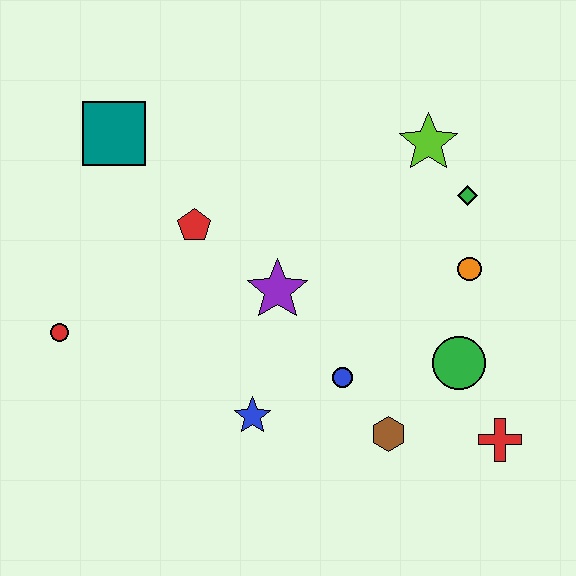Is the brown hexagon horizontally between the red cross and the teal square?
Yes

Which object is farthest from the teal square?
The red cross is farthest from the teal square.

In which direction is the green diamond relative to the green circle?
The green diamond is above the green circle.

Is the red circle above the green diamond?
No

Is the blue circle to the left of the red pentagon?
No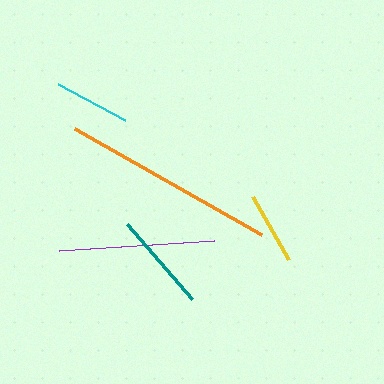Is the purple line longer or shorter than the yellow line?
The purple line is longer than the yellow line.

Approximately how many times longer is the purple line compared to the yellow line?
The purple line is approximately 2.2 times the length of the yellow line.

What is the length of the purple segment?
The purple segment is approximately 155 pixels long.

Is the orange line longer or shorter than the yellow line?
The orange line is longer than the yellow line.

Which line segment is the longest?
The orange line is the longest at approximately 214 pixels.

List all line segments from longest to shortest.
From longest to shortest: orange, purple, teal, cyan, yellow.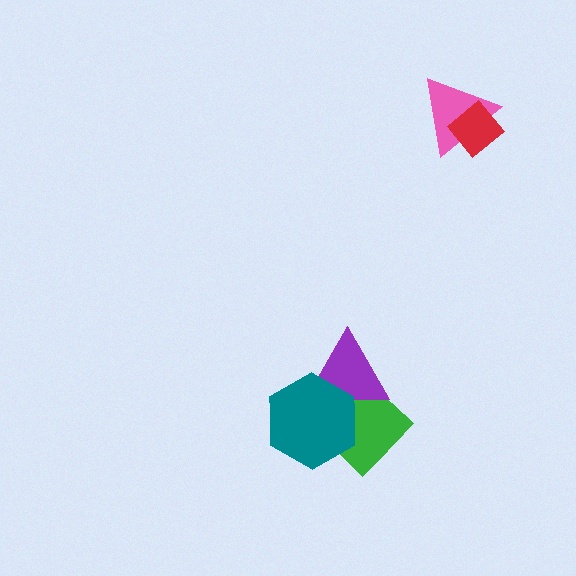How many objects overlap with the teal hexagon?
2 objects overlap with the teal hexagon.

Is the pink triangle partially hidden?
Yes, it is partially covered by another shape.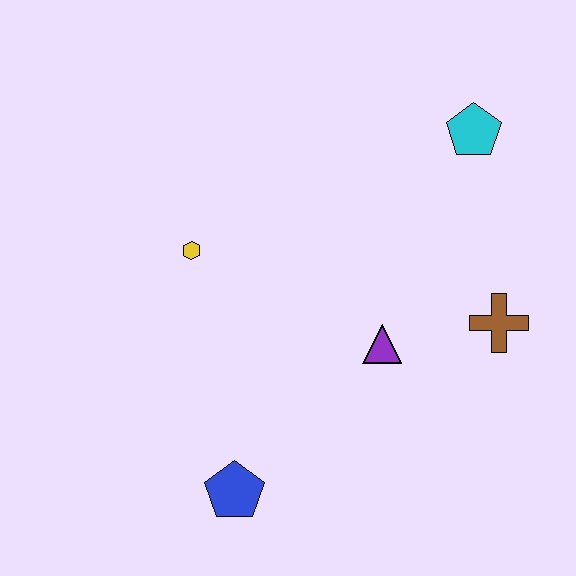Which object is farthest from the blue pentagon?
The cyan pentagon is farthest from the blue pentagon.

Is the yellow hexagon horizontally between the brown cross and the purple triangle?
No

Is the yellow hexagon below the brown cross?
No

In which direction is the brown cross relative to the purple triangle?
The brown cross is to the right of the purple triangle.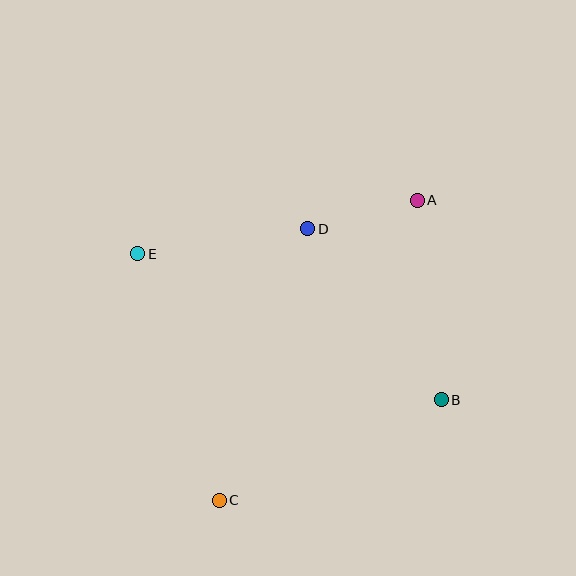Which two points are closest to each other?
Points A and D are closest to each other.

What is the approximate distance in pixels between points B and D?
The distance between B and D is approximately 217 pixels.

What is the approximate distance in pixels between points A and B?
The distance between A and B is approximately 201 pixels.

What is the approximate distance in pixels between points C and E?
The distance between C and E is approximately 259 pixels.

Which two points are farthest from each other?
Points A and C are farthest from each other.